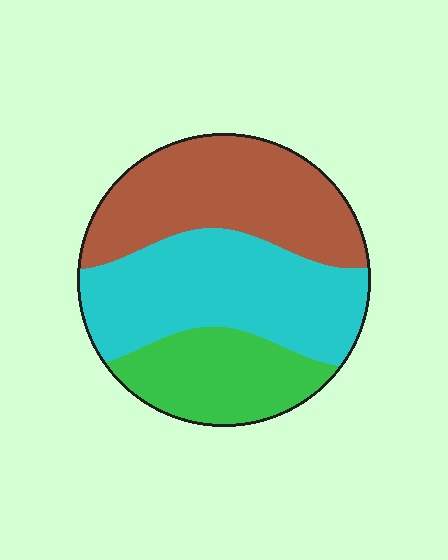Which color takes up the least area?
Green, at roughly 25%.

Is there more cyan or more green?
Cyan.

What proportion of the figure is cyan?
Cyan covers 40% of the figure.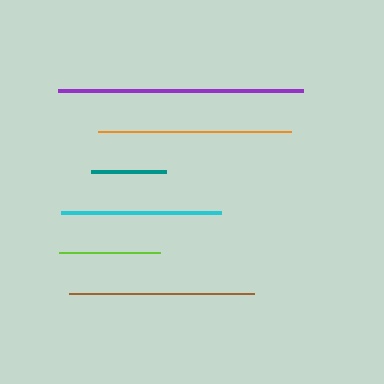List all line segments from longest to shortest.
From longest to shortest: purple, orange, brown, cyan, lime, teal.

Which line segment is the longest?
The purple line is the longest at approximately 245 pixels.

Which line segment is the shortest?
The teal line is the shortest at approximately 75 pixels.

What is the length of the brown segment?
The brown segment is approximately 186 pixels long.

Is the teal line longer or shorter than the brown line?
The brown line is longer than the teal line.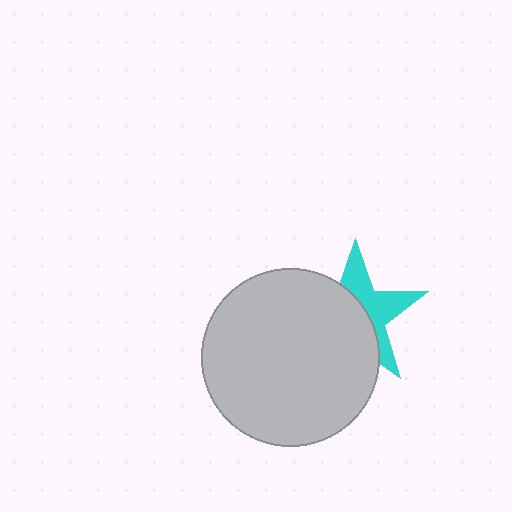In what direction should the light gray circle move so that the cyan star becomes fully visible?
The light gray circle should move toward the lower-left. That is the shortest direction to clear the overlap and leave the cyan star fully visible.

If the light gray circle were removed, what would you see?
You would see the complete cyan star.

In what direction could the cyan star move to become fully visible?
The cyan star could move toward the upper-right. That would shift it out from behind the light gray circle entirely.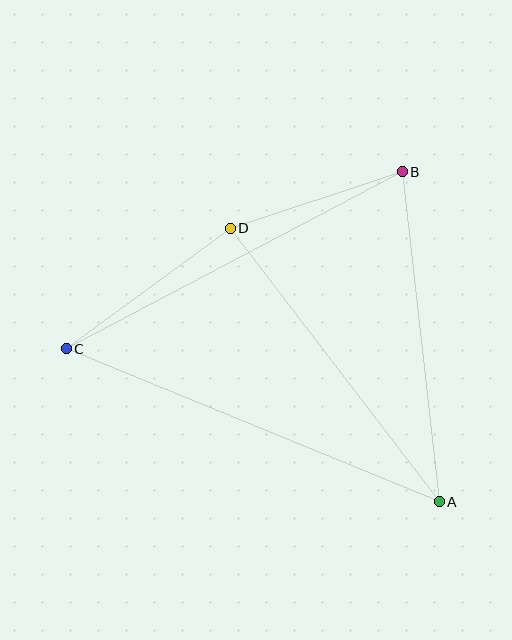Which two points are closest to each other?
Points B and D are closest to each other.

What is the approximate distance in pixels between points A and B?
The distance between A and B is approximately 332 pixels.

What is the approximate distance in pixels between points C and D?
The distance between C and D is approximately 204 pixels.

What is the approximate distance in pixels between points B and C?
The distance between B and C is approximately 380 pixels.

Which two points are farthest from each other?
Points A and C are farthest from each other.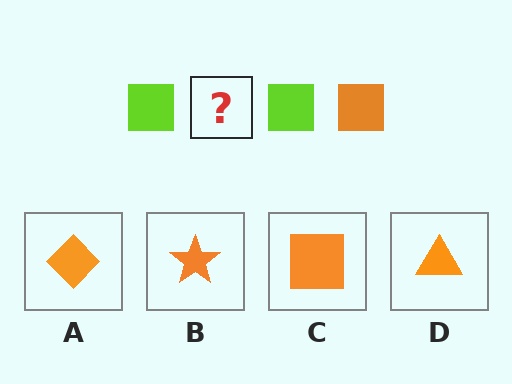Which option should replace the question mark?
Option C.